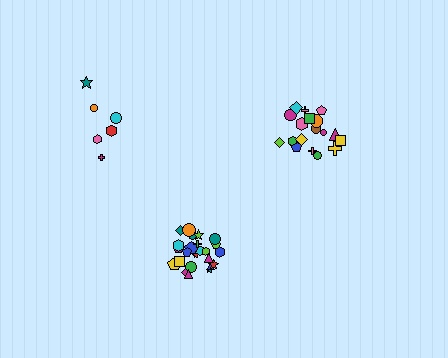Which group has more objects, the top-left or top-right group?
The top-right group.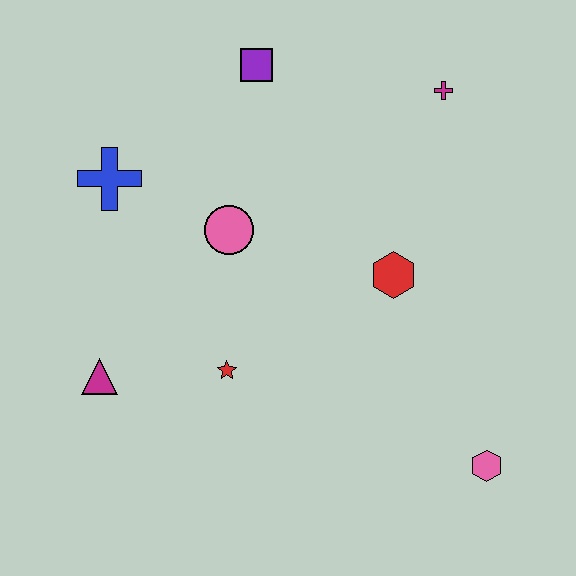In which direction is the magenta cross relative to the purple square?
The magenta cross is to the right of the purple square.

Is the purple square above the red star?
Yes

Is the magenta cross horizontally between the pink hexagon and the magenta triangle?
Yes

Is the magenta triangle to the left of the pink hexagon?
Yes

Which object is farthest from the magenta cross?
The magenta triangle is farthest from the magenta cross.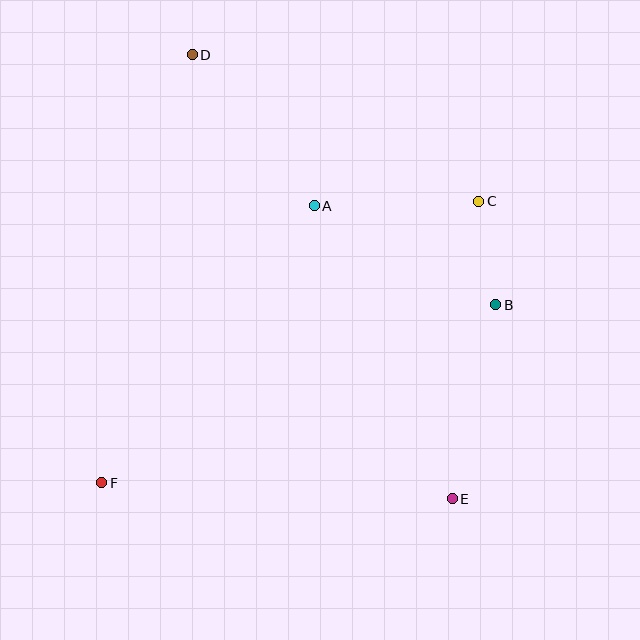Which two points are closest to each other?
Points B and C are closest to each other.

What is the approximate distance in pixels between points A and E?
The distance between A and E is approximately 324 pixels.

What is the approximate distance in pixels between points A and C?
The distance between A and C is approximately 164 pixels.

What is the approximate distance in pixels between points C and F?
The distance between C and F is approximately 470 pixels.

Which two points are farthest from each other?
Points D and E are farthest from each other.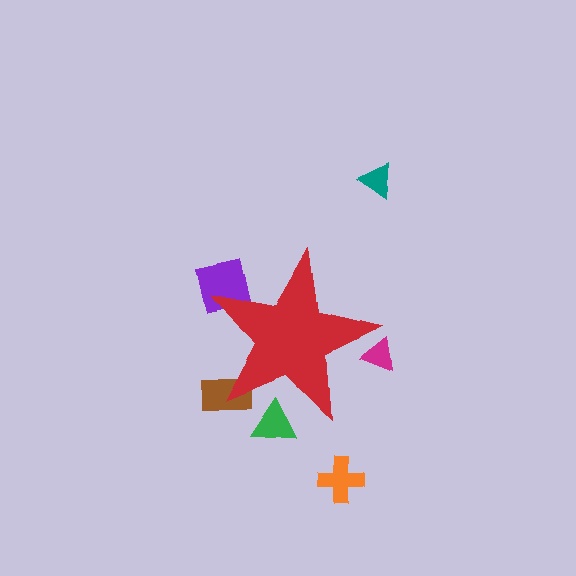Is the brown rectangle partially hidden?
Yes, the brown rectangle is partially hidden behind the red star.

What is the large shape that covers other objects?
A red star.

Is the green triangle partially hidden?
Yes, the green triangle is partially hidden behind the red star.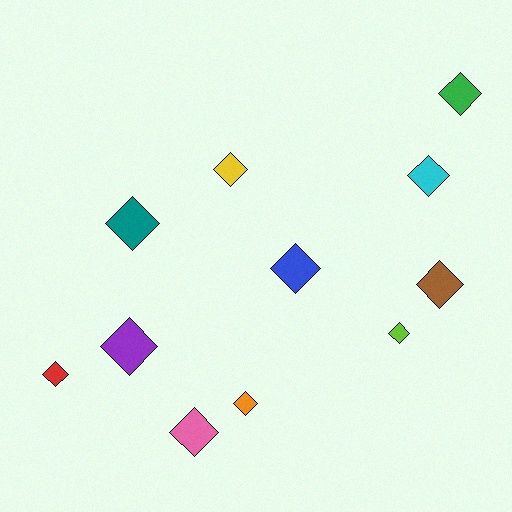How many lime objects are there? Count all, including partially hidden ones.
There is 1 lime object.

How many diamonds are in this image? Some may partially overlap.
There are 11 diamonds.